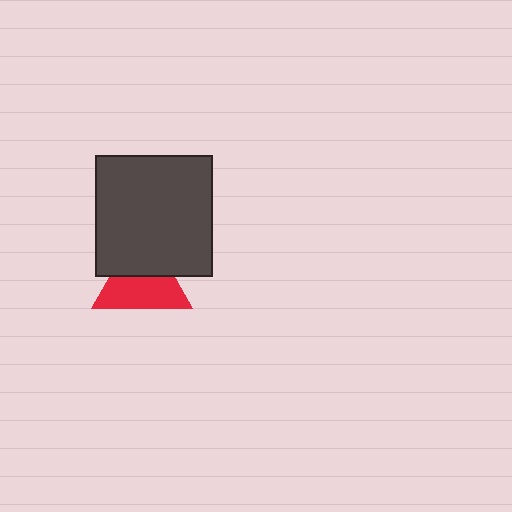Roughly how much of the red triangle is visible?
About half of it is visible (roughly 59%).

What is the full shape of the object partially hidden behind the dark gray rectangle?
The partially hidden object is a red triangle.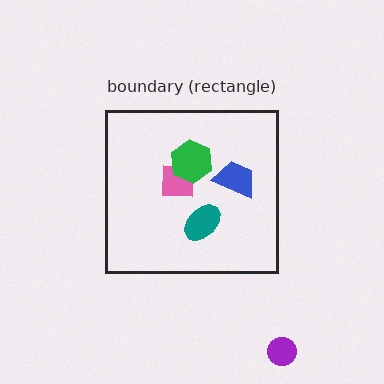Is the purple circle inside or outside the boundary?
Outside.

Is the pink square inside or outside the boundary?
Inside.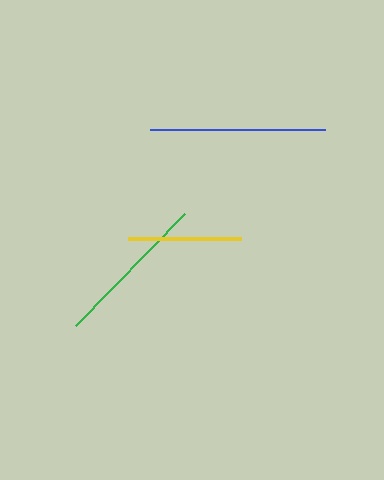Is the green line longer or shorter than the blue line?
The blue line is longer than the green line.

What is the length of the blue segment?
The blue segment is approximately 176 pixels long.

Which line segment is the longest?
The blue line is the longest at approximately 176 pixels.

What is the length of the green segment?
The green segment is approximately 157 pixels long.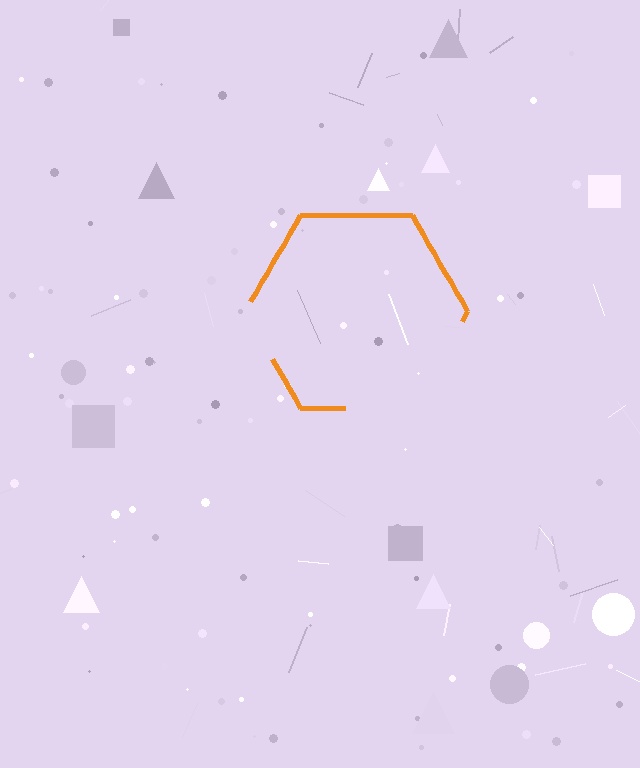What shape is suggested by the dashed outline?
The dashed outline suggests a hexagon.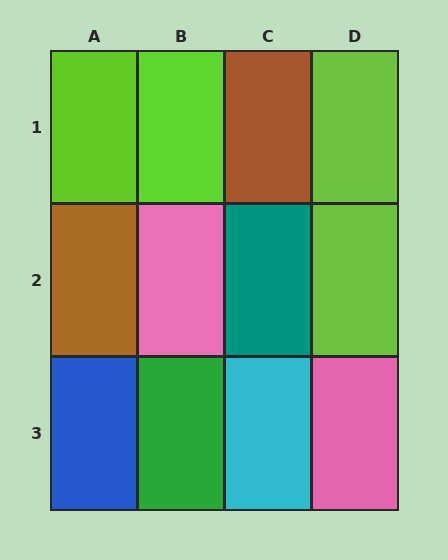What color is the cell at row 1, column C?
Brown.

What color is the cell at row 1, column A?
Lime.